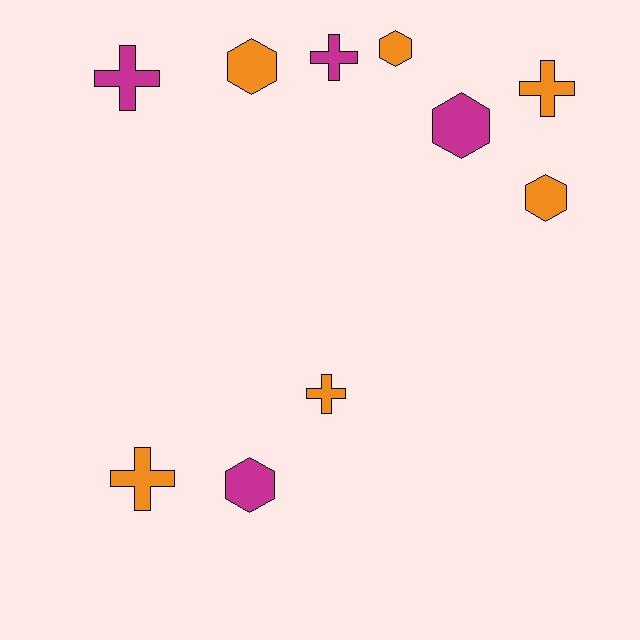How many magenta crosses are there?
There are 2 magenta crosses.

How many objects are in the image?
There are 10 objects.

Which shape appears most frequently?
Hexagon, with 5 objects.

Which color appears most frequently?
Orange, with 6 objects.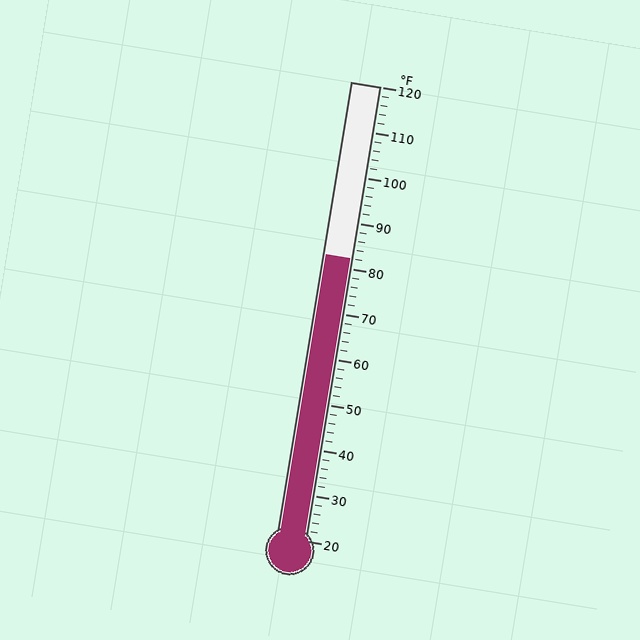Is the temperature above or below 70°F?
The temperature is above 70°F.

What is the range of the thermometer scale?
The thermometer scale ranges from 20°F to 120°F.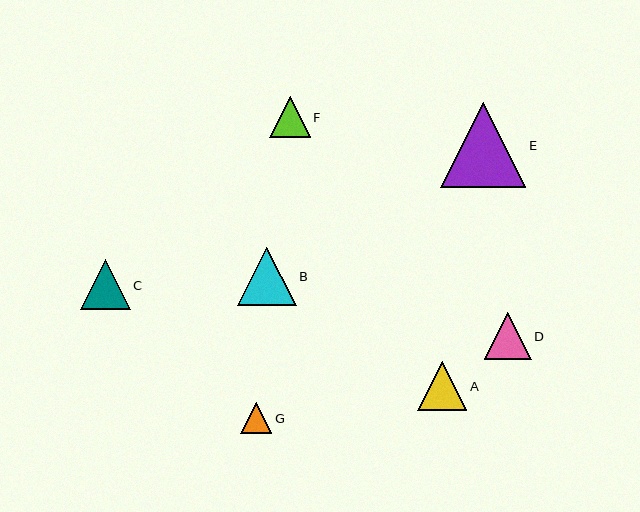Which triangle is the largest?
Triangle E is the largest with a size of approximately 85 pixels.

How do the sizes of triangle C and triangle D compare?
Triangle C and triangle D are approximately the same size.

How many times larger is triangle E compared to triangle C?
Triangle E is approximately 1.7 times the size of triangle C.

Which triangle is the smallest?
Triangle G is the smallest with a size of approximately 31 pixels.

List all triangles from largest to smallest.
From largest to smallest: E, B, C, A, D, F, G.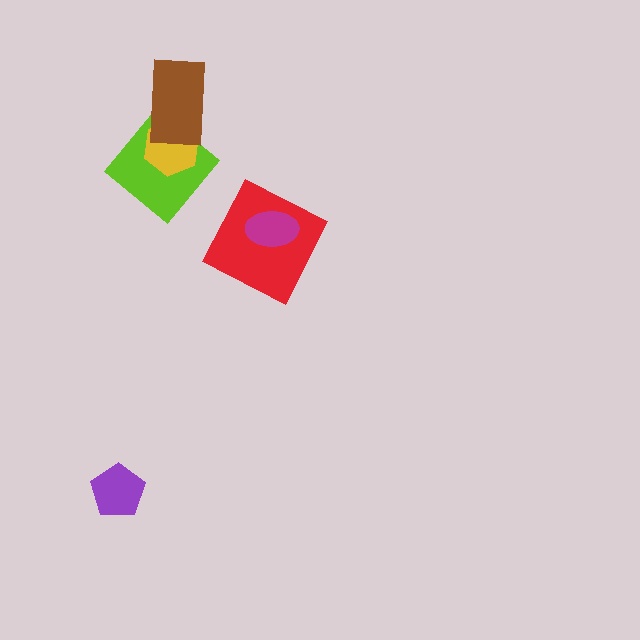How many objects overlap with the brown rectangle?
2 objects overlap with the brown rectangle.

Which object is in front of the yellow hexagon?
The brown rectangle is in front of the yellow hexagon.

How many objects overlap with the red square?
1 object overlaps with the red square.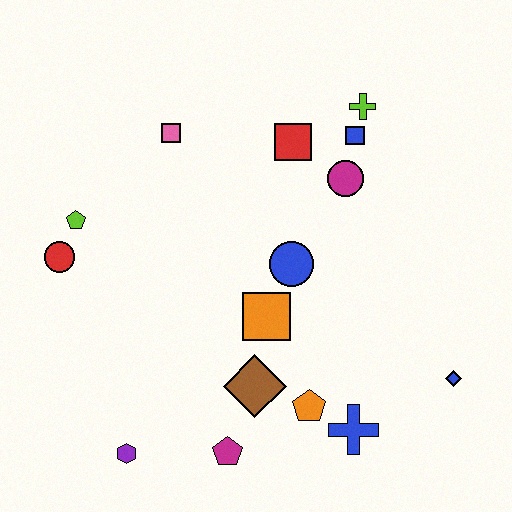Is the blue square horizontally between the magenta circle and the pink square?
No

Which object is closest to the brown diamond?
The orange pentagon is closest to the brown diamond.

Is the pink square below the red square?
No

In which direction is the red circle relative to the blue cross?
The red circle is to the left of the blue cross.